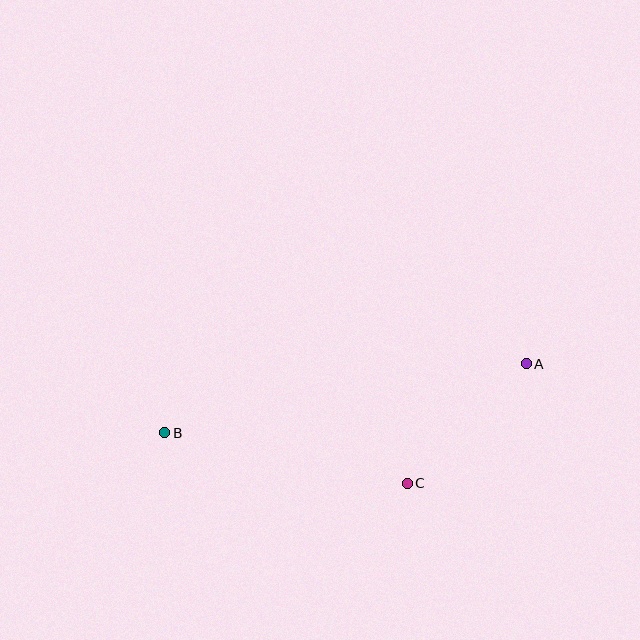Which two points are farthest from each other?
Points A and B are farthest from each other.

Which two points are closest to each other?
Points A and C are closest to each other.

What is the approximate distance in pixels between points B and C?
The distance between B and C is approximately 247 pixels.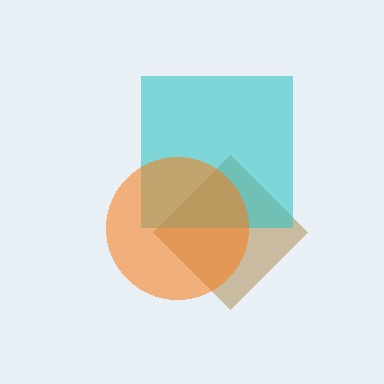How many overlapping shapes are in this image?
There are 3 overlapping shapes in the image.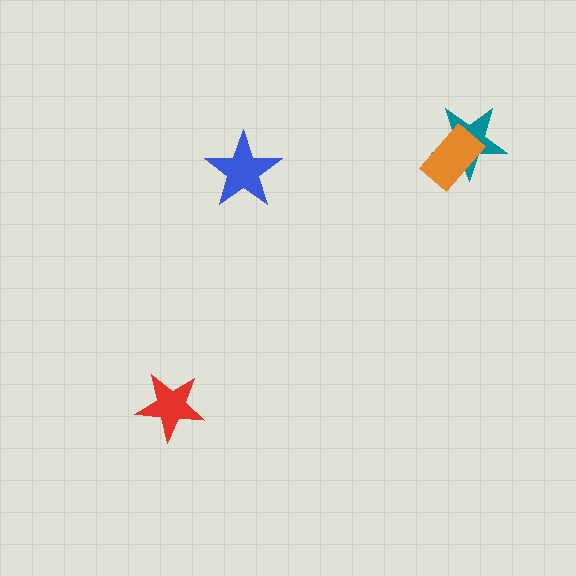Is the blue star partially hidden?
No, no other shape covers it.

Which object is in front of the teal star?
The orange rectangle is in front of the teal star.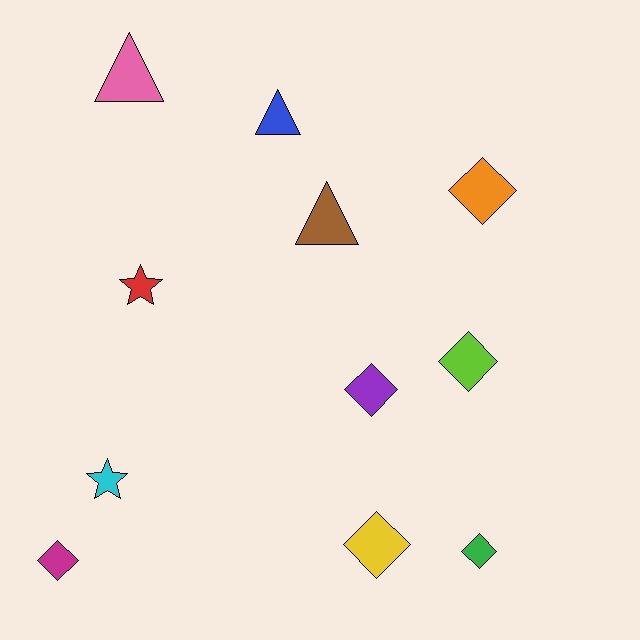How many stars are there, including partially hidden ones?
There are 2 stars.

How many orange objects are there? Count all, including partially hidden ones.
There is 1 orange object.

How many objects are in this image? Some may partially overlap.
There are 11 objects.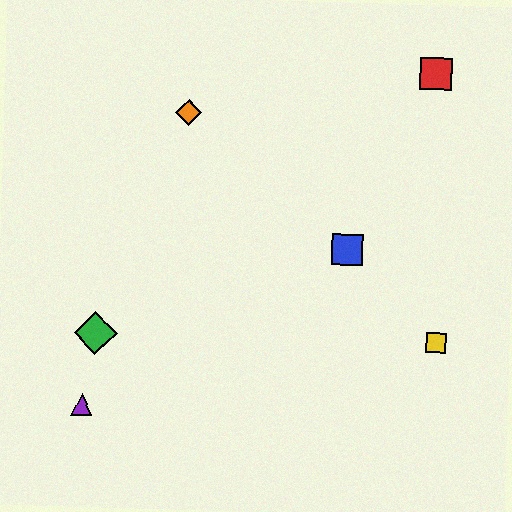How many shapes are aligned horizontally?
2 shapes (the green diamond, the yellow square) are aligned horizontally.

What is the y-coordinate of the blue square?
The blue square is at y≈250.